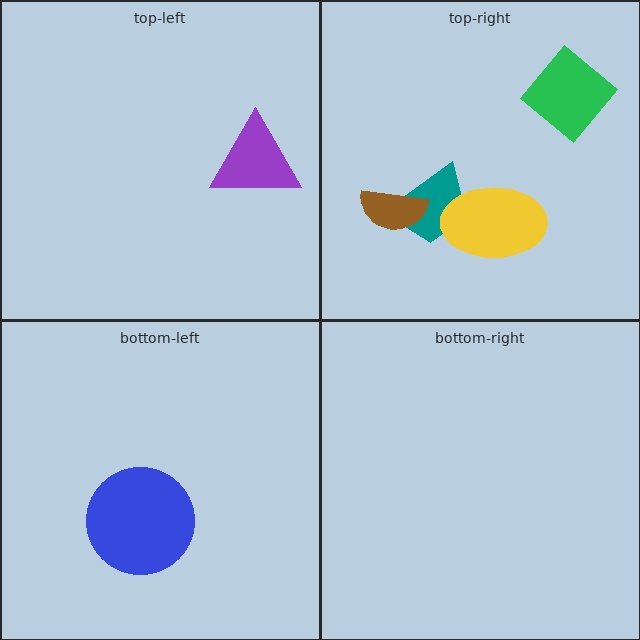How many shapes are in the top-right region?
4.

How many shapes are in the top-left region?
1.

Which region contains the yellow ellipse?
The top-right region.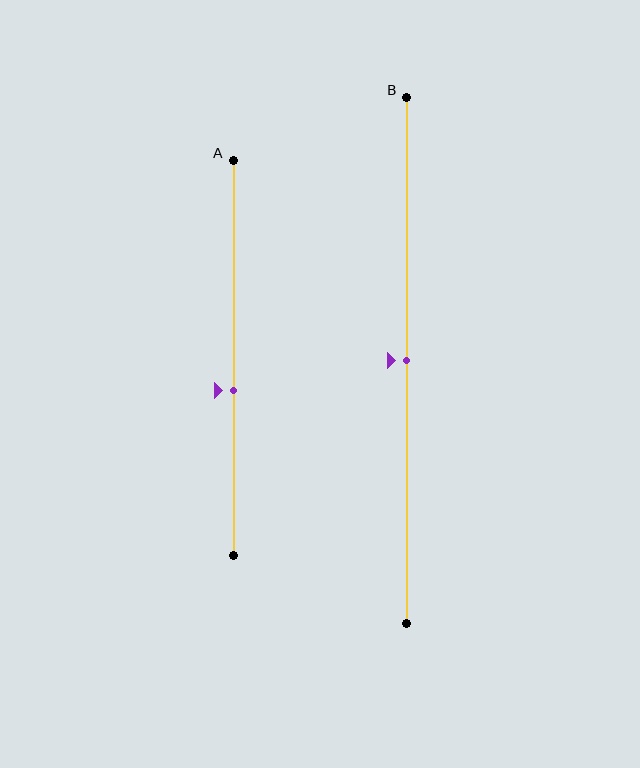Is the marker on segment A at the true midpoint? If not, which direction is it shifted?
No, the marker on segment A is shifted downward by about 8% of the segment length.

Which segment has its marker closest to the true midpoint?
Segment B has its marker closest to the true midpoint.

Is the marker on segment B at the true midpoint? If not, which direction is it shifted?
Yes, the marker on segment B is at the true midpoint.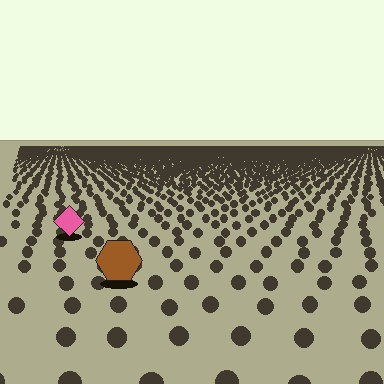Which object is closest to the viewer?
The brown hexagon is closest. The texture marks near it are larger and more spread out.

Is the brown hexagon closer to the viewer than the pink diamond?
Yes. The brown hexagon is closer — you can tell from the texture gradient: the ground texture is coarser near it.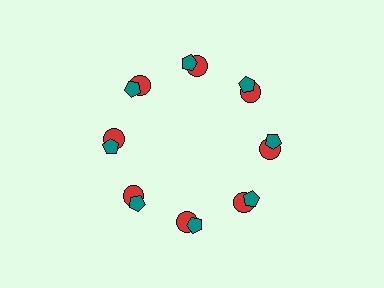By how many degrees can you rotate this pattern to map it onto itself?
The pattern maps onto itself every 45 degrees of rotation.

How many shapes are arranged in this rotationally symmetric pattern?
There are 16 shapes, arranged in 8 groups of 2.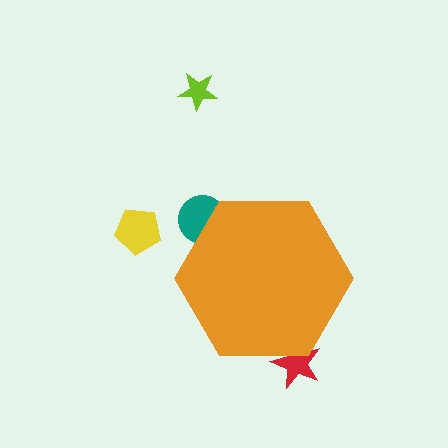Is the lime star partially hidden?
No, the lime star is fully visible.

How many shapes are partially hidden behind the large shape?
2 shapes are partially hidden.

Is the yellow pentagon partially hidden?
No, the yellow pentagon is fully visible.